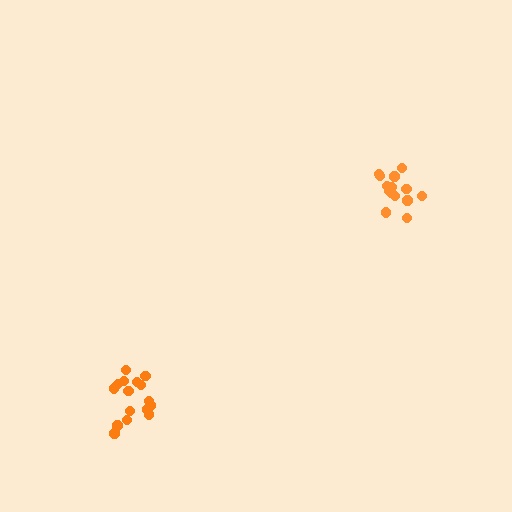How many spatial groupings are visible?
There are 2 spatial groupings.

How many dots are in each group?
Group 1: 14 dots, Group 2: 16 dots (30 total).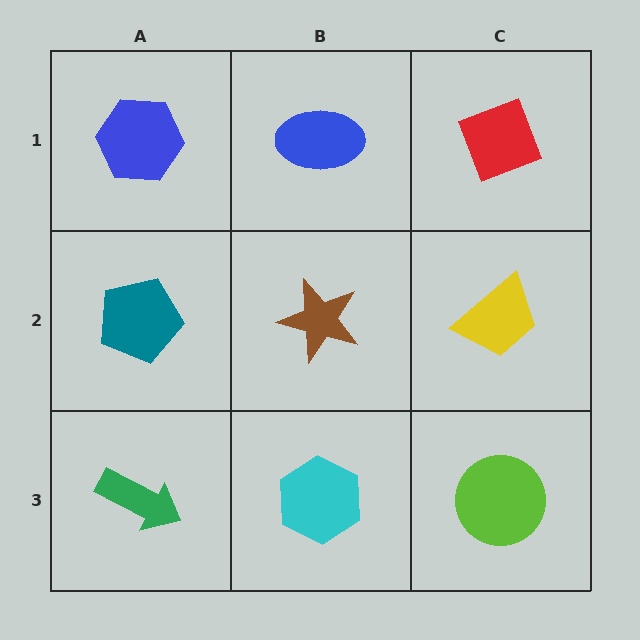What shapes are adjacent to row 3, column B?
A brown star (row 2, column B), a green arrow (row 3, column A), a lime circle (row 3, column C).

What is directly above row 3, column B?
A brown star.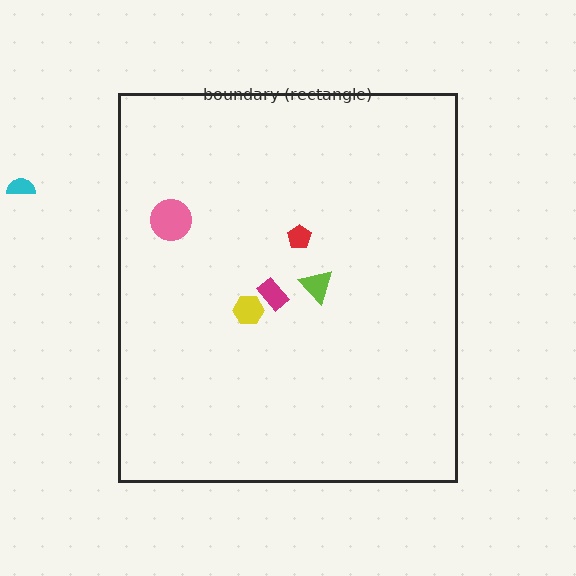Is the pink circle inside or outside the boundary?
Inside.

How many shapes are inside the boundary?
5 inside, 1 outside.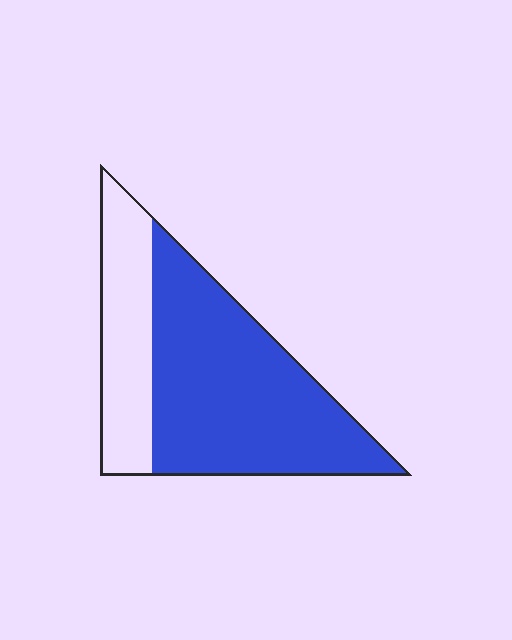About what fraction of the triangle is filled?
About two thirds (2/3).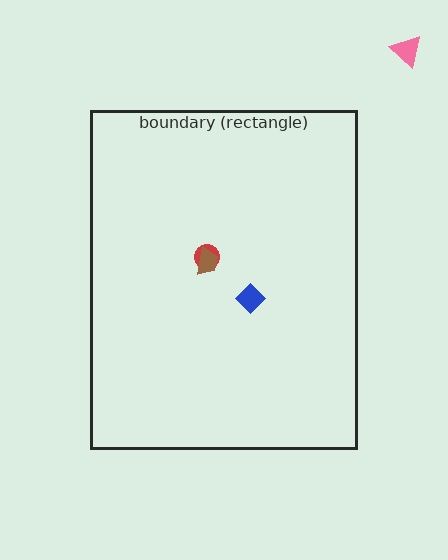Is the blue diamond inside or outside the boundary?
Inside.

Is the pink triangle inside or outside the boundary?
Outside.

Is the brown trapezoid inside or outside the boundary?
Inside.